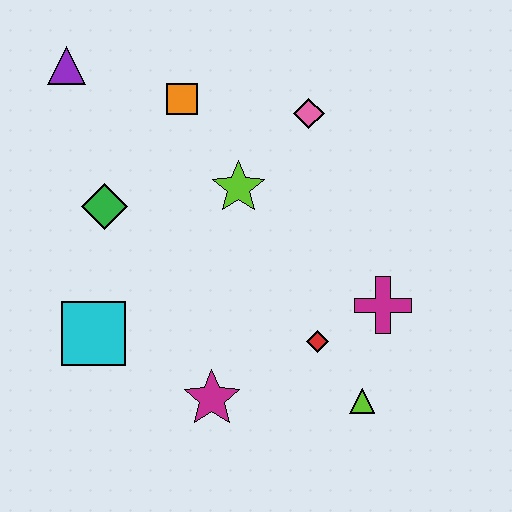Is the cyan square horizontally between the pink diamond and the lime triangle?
No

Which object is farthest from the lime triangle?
The purple triangle is farthest from the lime triangle.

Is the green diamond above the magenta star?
Yes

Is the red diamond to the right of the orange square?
Yes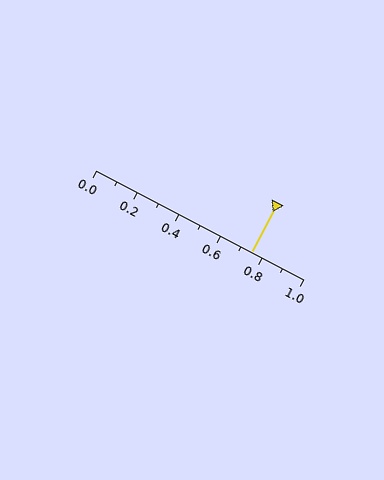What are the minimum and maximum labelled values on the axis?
The axis runs from 0.0 to 1.0.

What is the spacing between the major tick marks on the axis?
The major ticks are spaced 0.2 apart.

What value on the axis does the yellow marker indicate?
The marker indicates approximately 0.75.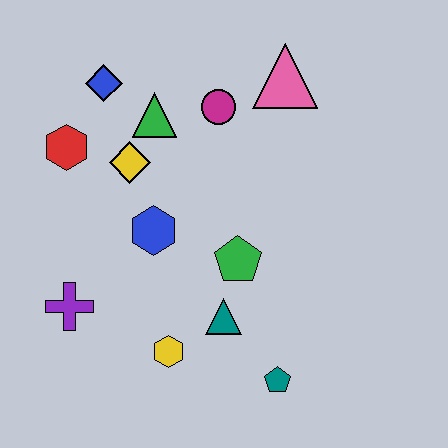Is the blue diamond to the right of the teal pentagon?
No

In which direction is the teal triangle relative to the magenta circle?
The teal triangle is below the magenta circle.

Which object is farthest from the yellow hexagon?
The pink triangle is farthest from the yellow hexagon.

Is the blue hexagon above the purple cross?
Yes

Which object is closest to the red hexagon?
The yellow diamond is closest to the red hexagon.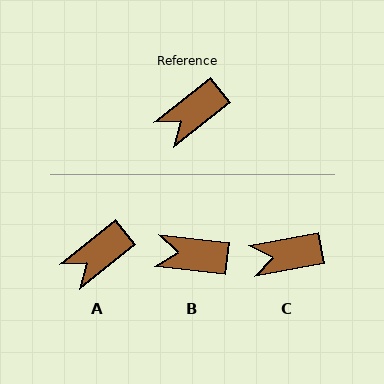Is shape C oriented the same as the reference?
No, it is off by about 28 degrees.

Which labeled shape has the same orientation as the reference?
A.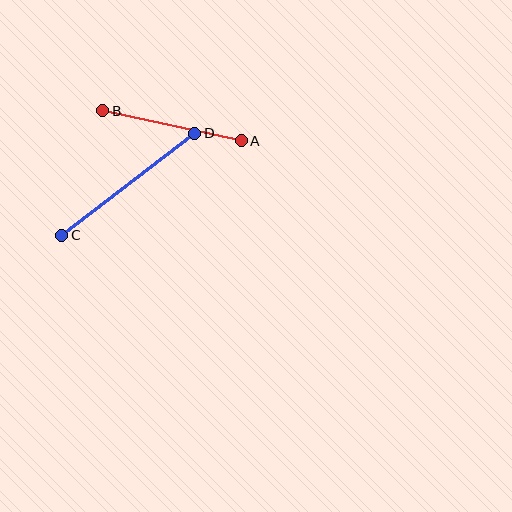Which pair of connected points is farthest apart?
Points C and D are farthest apart.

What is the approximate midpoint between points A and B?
The midpoint is at approximately (172, 126) pixels.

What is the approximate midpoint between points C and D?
The midpoint is at approximately (128, 184) pixels.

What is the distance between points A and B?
The distance is approximately 142 pixels.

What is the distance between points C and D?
The distance is approximately 167 pixels.